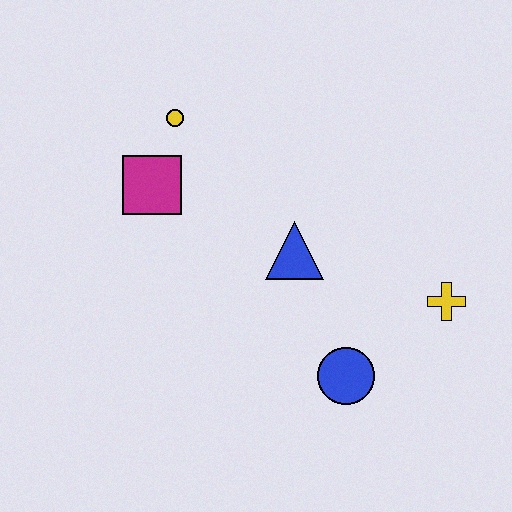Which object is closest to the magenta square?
The yellow circle is closest to the magenta square.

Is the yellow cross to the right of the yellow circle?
Yes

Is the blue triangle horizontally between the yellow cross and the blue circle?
No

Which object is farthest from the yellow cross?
The yellow circle is farthest from the yellow cross.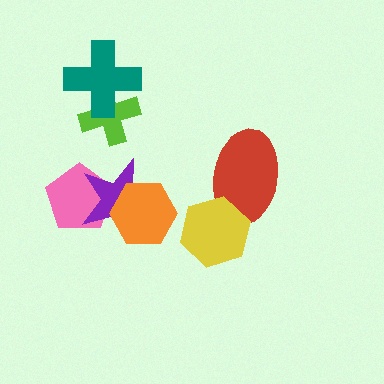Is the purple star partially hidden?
Yes, it is partially covered by another shape.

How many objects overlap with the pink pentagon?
1 object overlaps with the pink pentagon.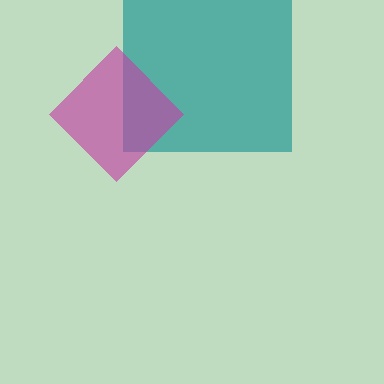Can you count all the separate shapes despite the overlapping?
Yes, there are 2 separate shapes.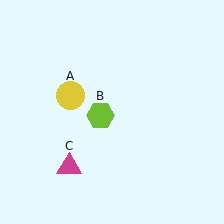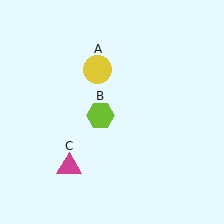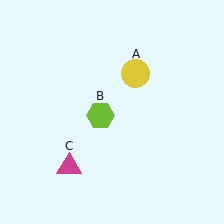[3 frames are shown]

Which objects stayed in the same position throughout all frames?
Lime hexagon (object B) and magenta triangle (object C) remained stationary.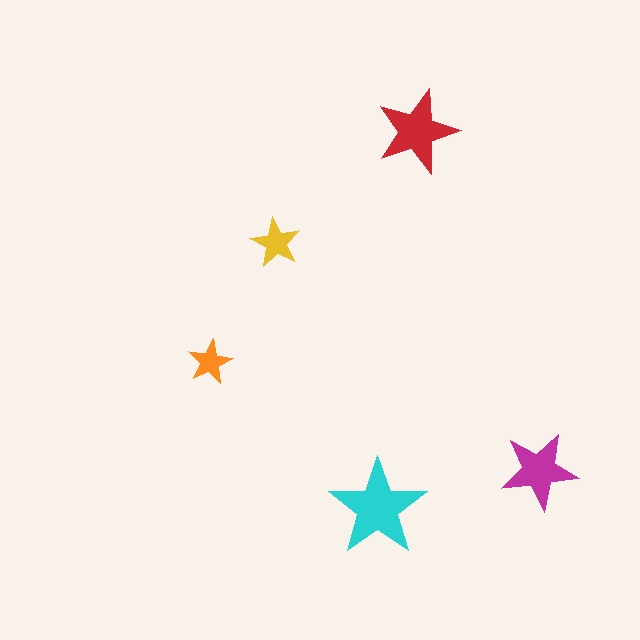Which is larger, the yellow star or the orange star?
The yellow one.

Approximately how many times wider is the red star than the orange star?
About 2 times wider.